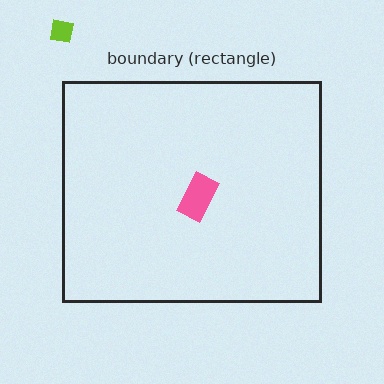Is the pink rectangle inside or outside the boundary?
Inside.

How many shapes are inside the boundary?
1 inside, 1 outside.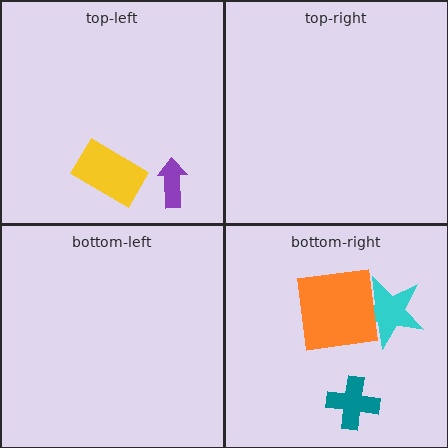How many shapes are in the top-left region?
2.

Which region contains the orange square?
The bottom-right region.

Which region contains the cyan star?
The bottom-right region.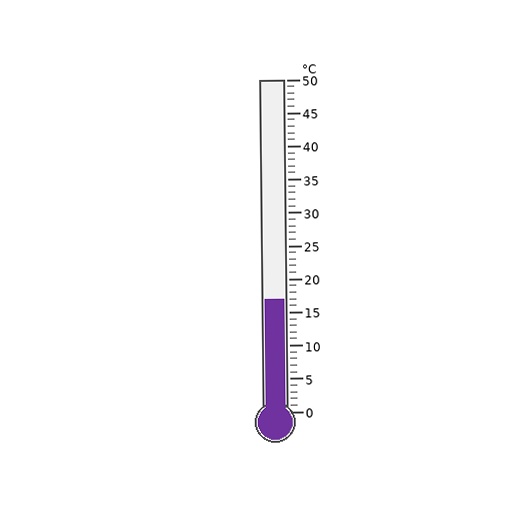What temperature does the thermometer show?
The thermometer shows approximately 17°C.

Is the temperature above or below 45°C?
The temperature is below 45°C.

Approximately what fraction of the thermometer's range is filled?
The thermometer is filled to approximately 35% of its range.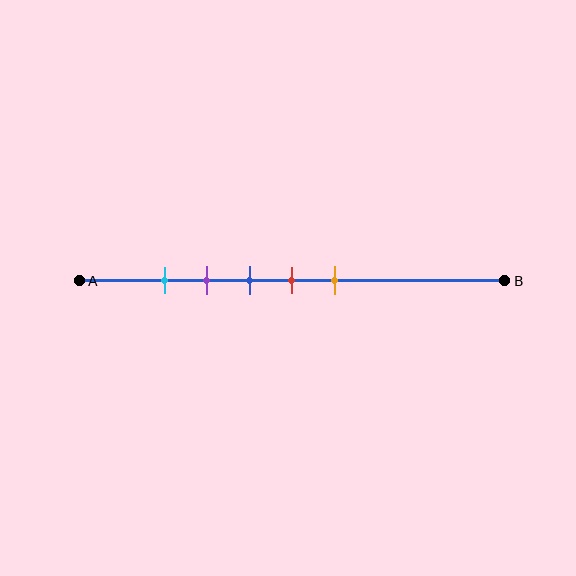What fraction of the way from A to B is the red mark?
The red mark is approximately 50% (0.5) of the way from A to B.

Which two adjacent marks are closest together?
The cyan and purple marks are the closest adjacent pair.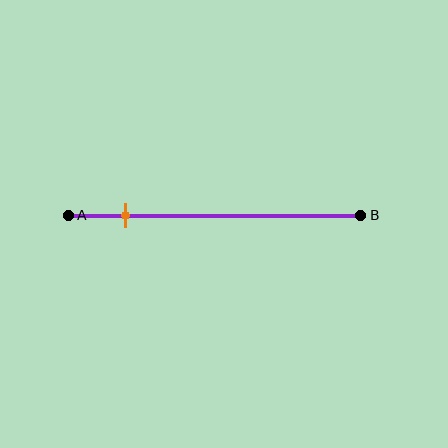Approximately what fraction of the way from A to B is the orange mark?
The orange mark is approximately 20% of the way from A to B.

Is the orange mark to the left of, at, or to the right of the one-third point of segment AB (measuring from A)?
The orange mark is to the left of the one-third point of segment AB.